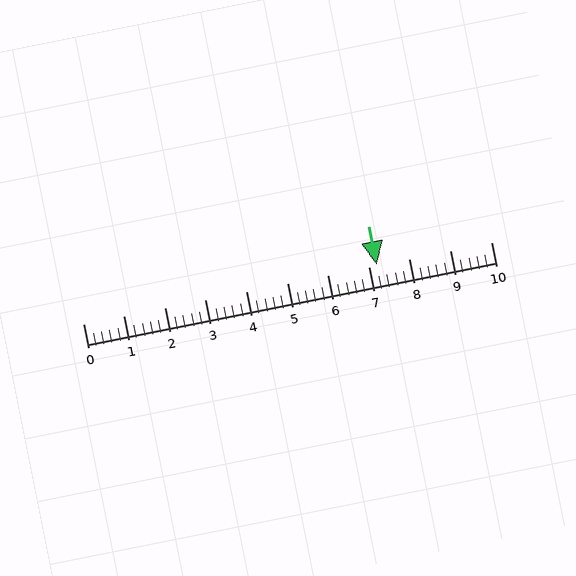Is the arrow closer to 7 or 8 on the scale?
The arrow is closer to 7.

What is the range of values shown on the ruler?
The ruler shows values from 0 to 10.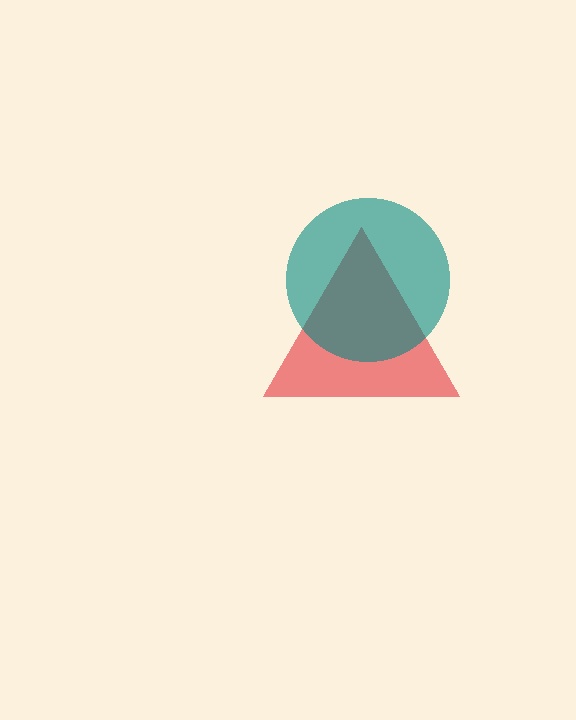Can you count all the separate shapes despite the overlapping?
Yes, there are 2 separate shapes.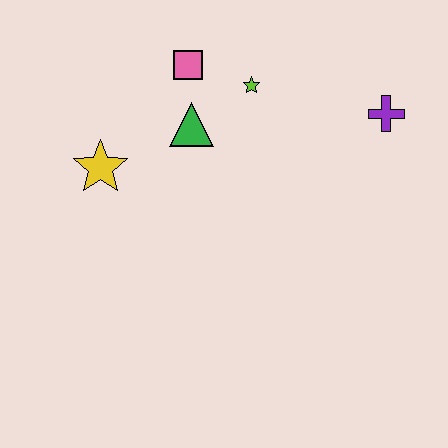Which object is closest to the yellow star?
The green triangle is closest to the yellow star.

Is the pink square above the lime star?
Yes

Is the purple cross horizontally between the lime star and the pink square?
No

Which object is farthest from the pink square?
The purple cross is farthest from the pink square.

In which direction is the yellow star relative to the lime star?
The yellow star is to the left of the lime star.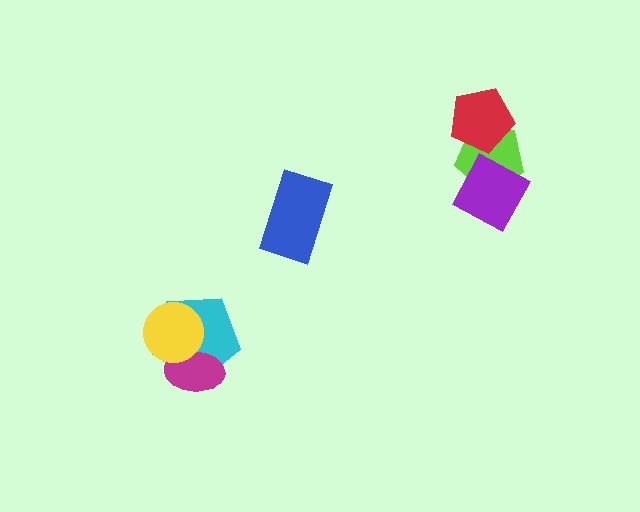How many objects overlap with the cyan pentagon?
2 objects overlap with the cyan pentagon.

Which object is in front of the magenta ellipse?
The yellow circle is in front of the magenta ellipse.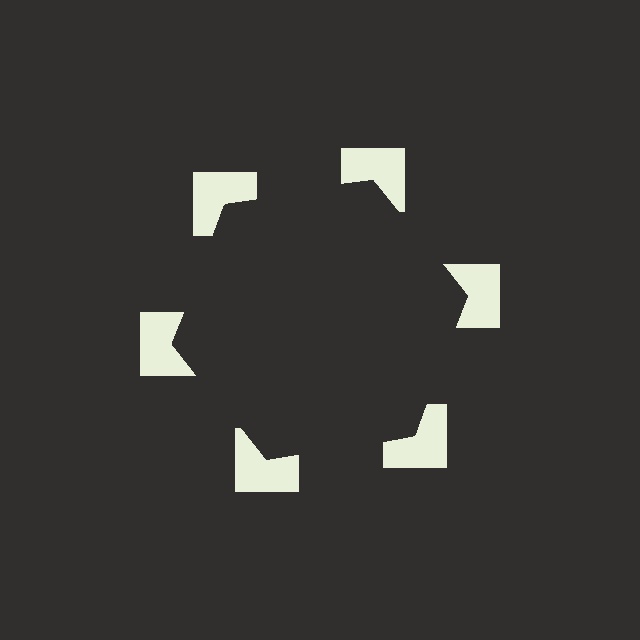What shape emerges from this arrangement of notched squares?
An illusory hexagon — its edges are inferred from the aligned wedge cuts in the notched squares, not physically drawn.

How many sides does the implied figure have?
6 sides.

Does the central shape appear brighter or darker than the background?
It typically appears slightly darker than the background, even though no actual brightness change is drawn.